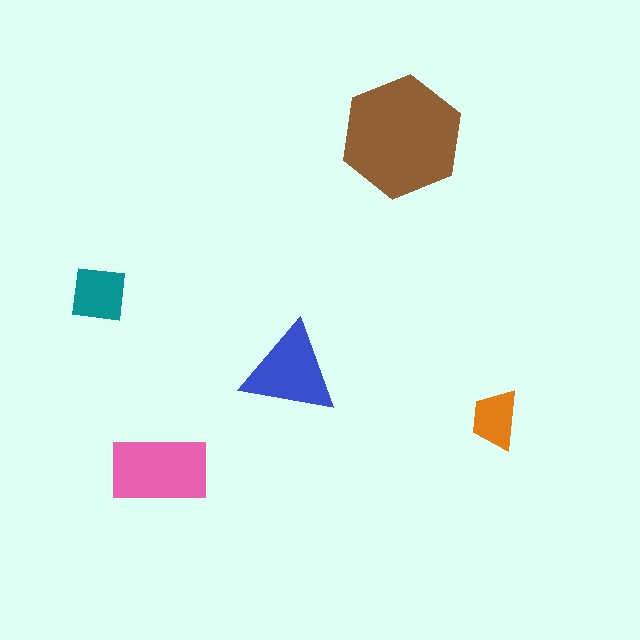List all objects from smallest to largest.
The orange trapezoid, the teal square, the blue triangle, the pink rectangle, the brown hexagon.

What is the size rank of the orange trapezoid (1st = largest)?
5th.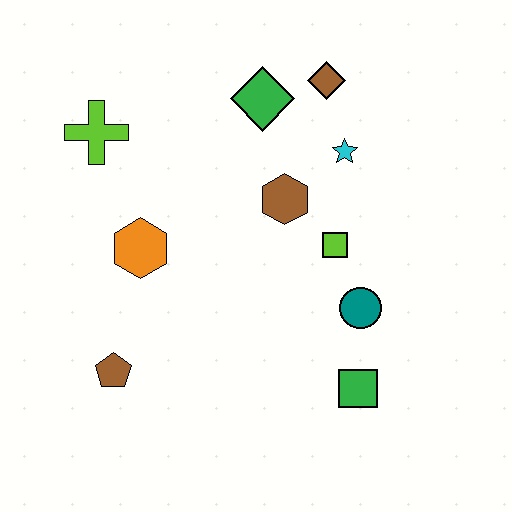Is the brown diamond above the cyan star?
Yes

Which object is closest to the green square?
The teal circle is closest to the green square.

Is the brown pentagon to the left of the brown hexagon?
Yes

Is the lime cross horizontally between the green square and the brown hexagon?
No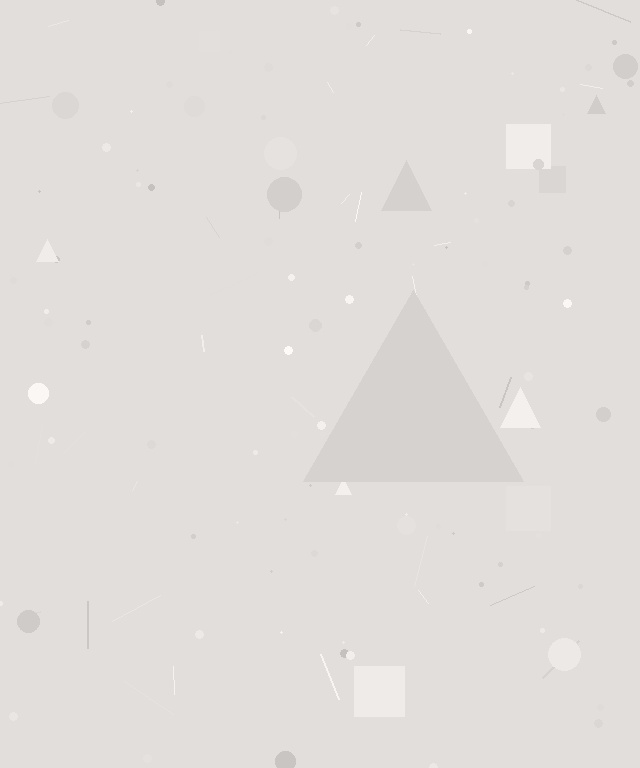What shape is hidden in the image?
A triangle is hidden in the image.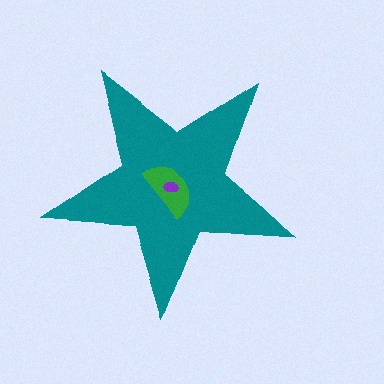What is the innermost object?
The purple ellipse.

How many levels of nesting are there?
3.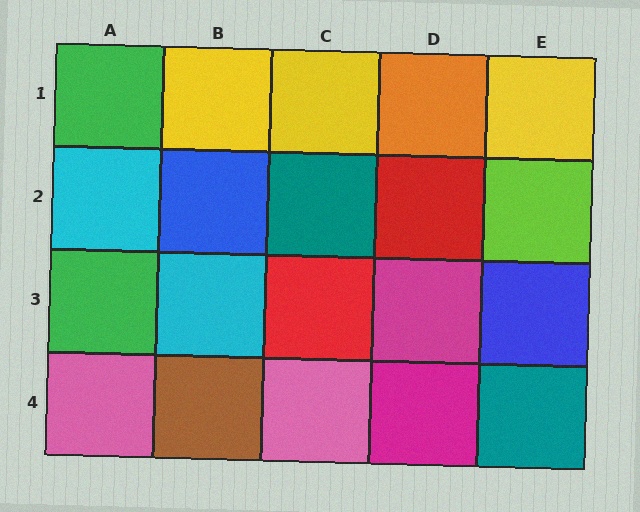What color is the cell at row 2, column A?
Cyan.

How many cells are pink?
2 cells are pink.